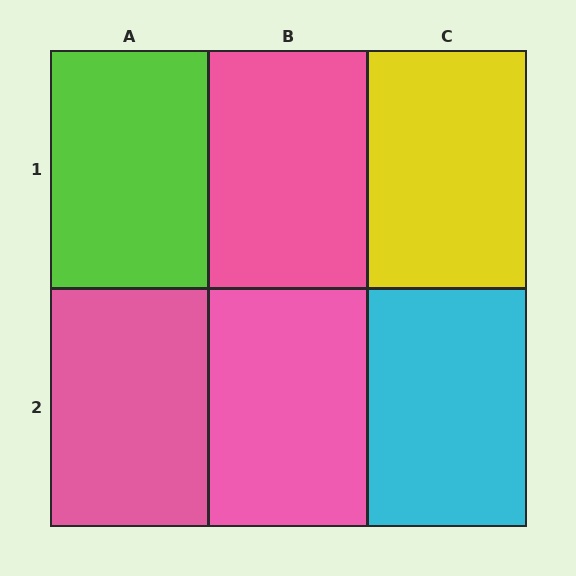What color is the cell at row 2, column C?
Cyan.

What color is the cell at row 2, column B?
Pink.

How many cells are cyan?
1 cell is cyan.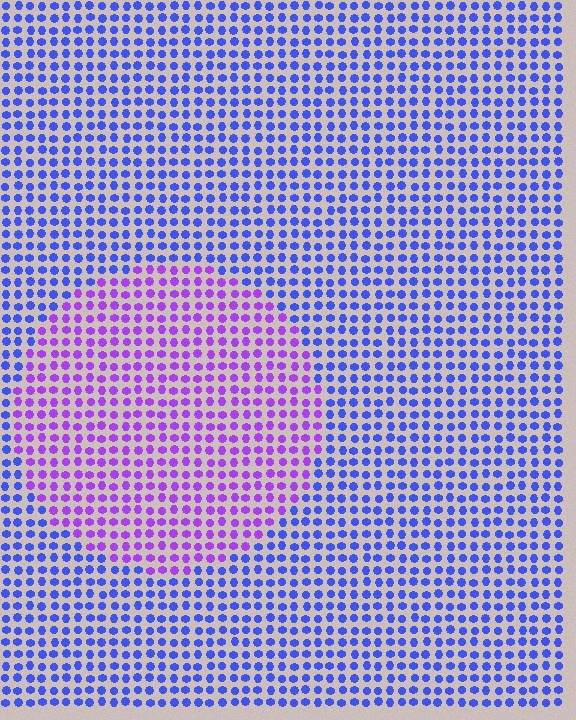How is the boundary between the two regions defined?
The boundary is defined purely by a slight shift in hue (about 45 degrees). Spacing, size, and orientation are identical on both sides.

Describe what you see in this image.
The image is filled with small blue elements in a uniform arrangement. A circle-shaped region is visible where the elements are tinted to a slightly different hue, forming a subtle color boundary.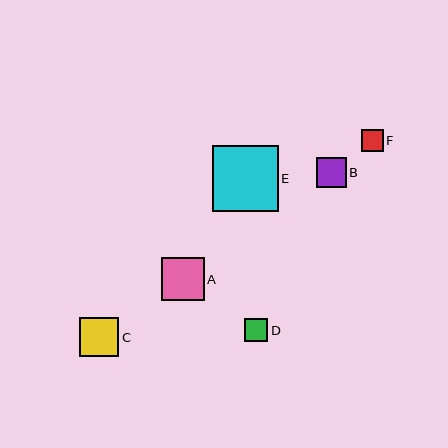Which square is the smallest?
Square F is the smallest with a size of approximately 21 pixels.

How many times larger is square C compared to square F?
Square C is approximately 1.8 times the size of square F.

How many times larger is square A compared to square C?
Square A is approximately 1.1 times the size of square C.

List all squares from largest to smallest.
From largest to smallest: E, A, C, B, D, F.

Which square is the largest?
Square E is the largest with a size of approximately 66 pixels.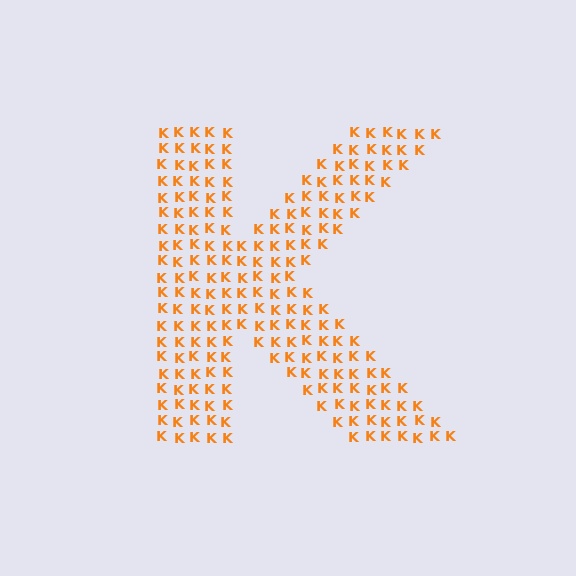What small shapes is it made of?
It is made of small letter K's.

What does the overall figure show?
The overall figure shows the letter K.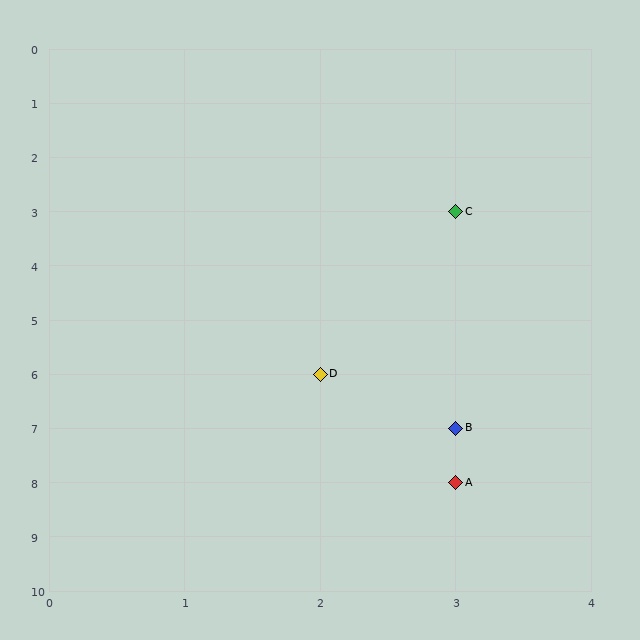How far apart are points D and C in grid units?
Points D and C are 1 column and 3 rows apart (about 3.2 grid units diagonally).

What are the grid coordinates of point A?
Point A is at grid coordinates (3, 8).